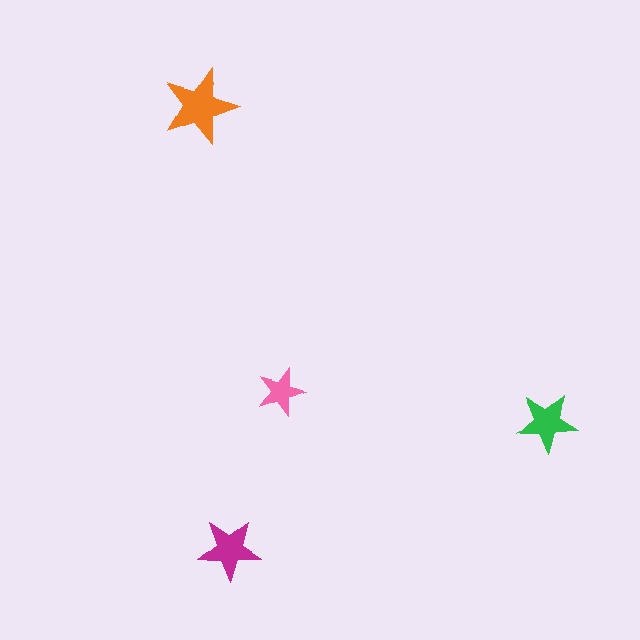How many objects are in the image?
There are 4 objects in the image.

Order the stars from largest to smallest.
the orange one, the magenta one, the green one, the pink one.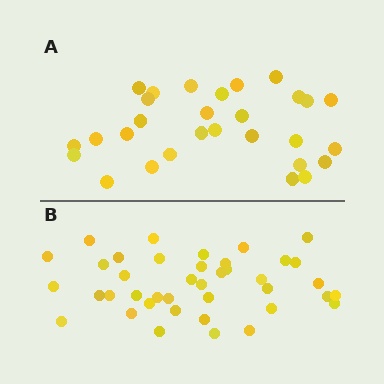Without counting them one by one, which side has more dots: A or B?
Region B (the bottom region) has more dots.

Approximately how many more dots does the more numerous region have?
Region B has roughly 12 or so more dots than region A.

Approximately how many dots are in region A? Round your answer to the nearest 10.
About 30 dots. (The exact count is 29, which rounds to 30.)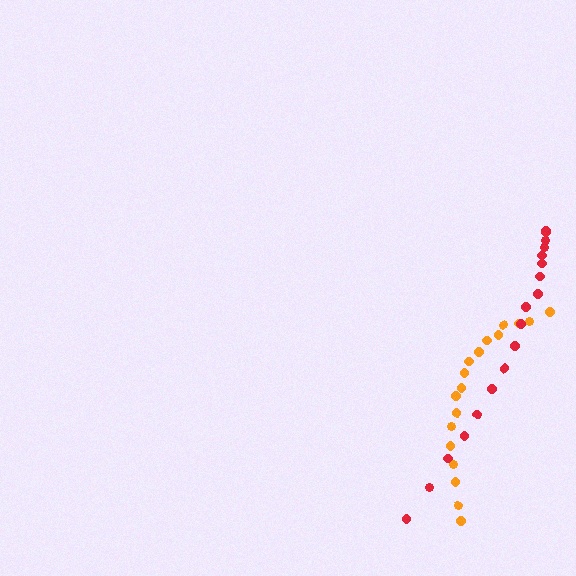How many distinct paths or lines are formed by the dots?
There are 2 distinct paths.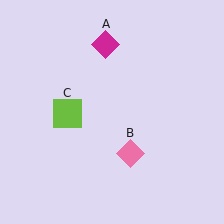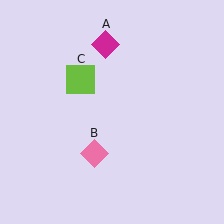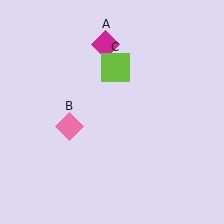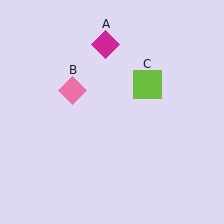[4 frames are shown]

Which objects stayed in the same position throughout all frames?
Magenta diamond (object A) remained stationary.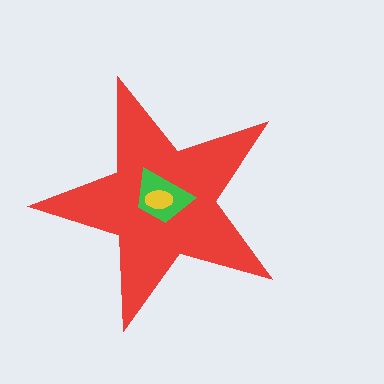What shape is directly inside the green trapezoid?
The yellow ellipse.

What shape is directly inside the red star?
The green trapezoid.